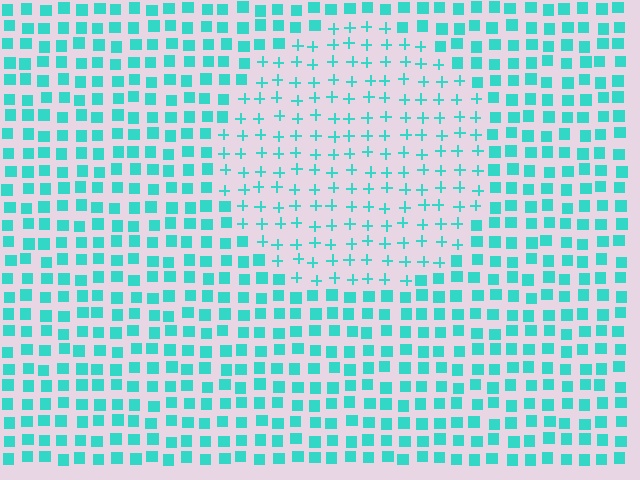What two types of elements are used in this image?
The image uses plus signs inside the circle region and squares outside it.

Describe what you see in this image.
The image is filled with small cyan elements arranged in a uniform grid. A circle-shaped region contains plus signs, while the surrounding area contains squares. The boundary is defined purely by the change in element shape.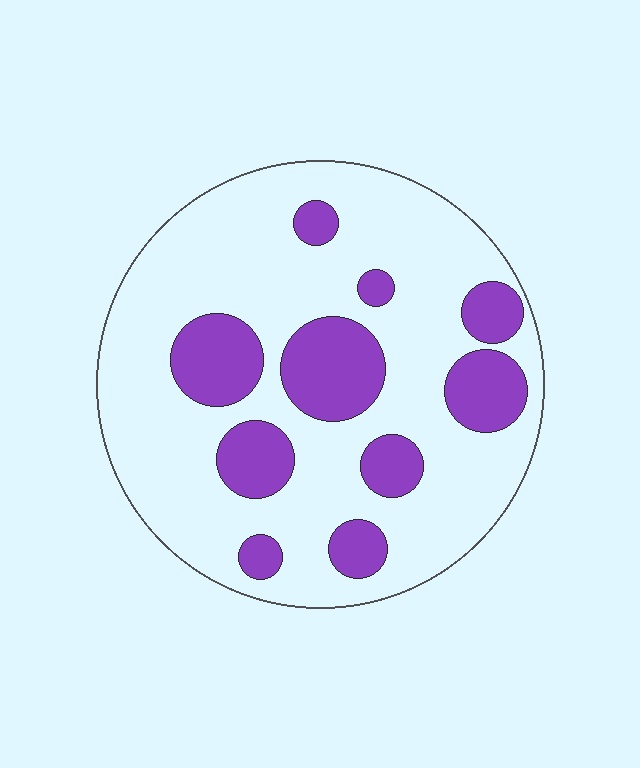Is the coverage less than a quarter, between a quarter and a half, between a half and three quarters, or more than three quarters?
Between a quarter and a half.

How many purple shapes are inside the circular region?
10.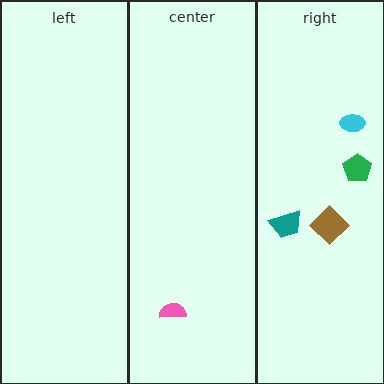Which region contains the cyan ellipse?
The right region.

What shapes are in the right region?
The green pentagon, the teal trapezoid, the cyan ellipse, the brown diamond.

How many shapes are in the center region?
1.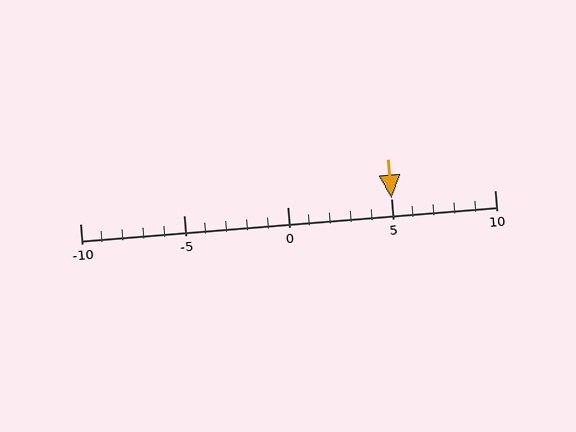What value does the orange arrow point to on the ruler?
The orange arrow points to approximately 5.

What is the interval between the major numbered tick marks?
The major tick marks are spaced 5 units apart.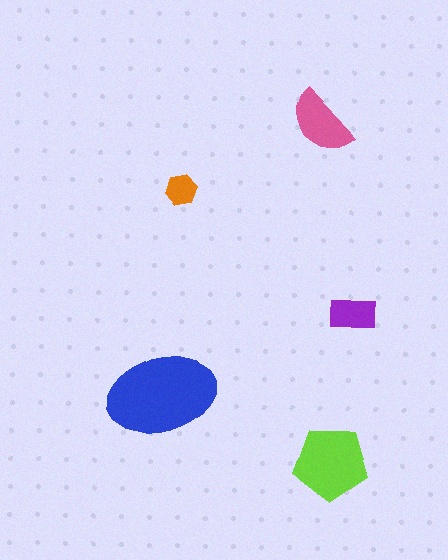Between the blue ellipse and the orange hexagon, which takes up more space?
The blue ellipse.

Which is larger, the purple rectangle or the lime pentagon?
The lime pentagon.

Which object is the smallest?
The orange hexagon.